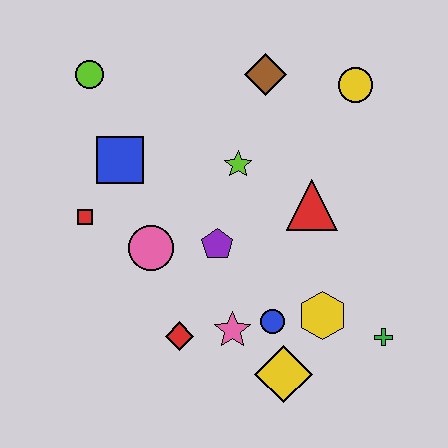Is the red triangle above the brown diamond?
No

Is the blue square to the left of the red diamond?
Yes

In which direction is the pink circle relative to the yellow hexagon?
The pink circle is to the left of the yellow hexagon.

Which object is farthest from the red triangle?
The lime circle is farthest from the red triangle.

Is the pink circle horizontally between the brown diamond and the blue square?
Yes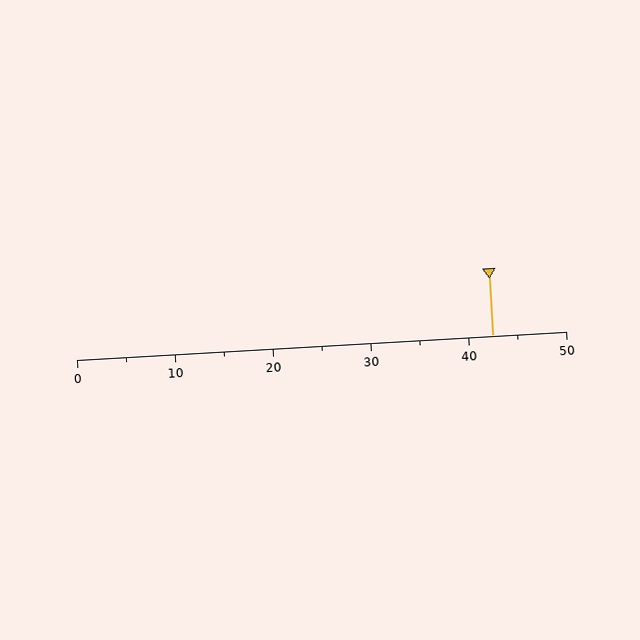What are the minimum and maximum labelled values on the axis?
The axis runs from 0 to 50.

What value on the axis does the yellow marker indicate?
The marker indicates approximately 42.5.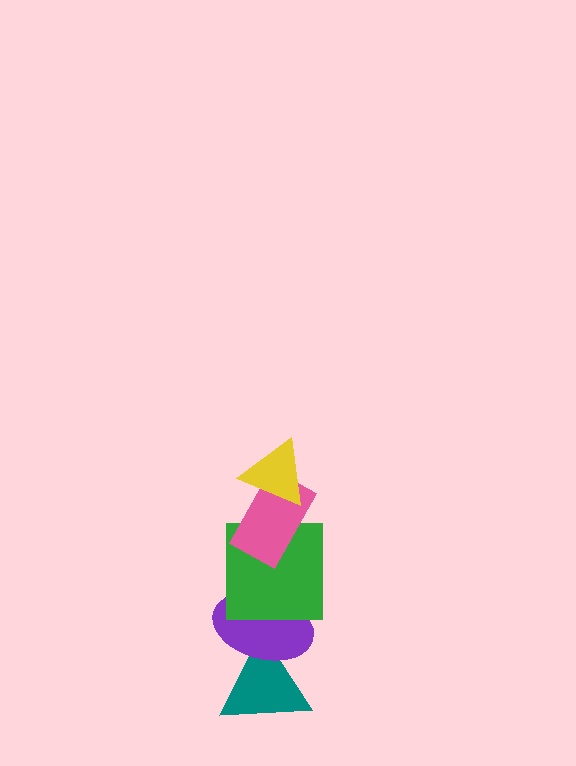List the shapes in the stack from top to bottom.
From top to bottom: the yellow triangle, the pink rectangle, the green square, the purple ellipse, the teal triangle.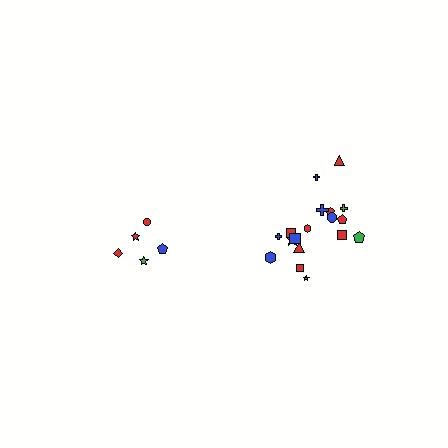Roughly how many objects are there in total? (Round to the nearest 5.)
Roughly 25 objects in total.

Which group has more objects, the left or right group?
The right group.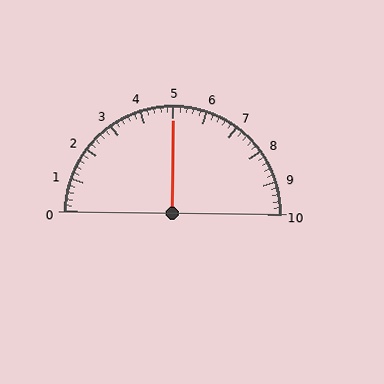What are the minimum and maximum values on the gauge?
The gauge ranges from 0 to 10.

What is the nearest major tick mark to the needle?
The nearest major tick mark is 5.